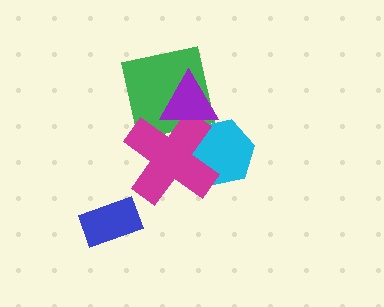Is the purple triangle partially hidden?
No, no other shape covers it.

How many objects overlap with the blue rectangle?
0 objects overlap with the blue rectangle.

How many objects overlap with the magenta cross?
3 objects overlap with the magenta cross.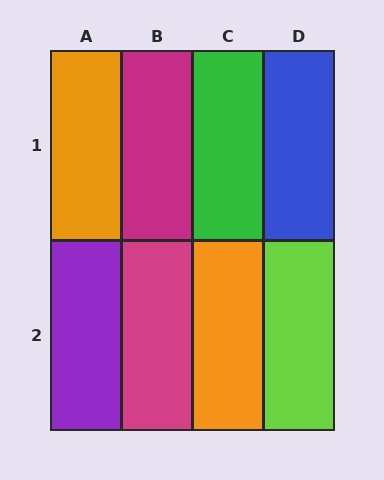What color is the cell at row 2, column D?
Lime.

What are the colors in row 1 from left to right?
Orange, magenta, green, blue.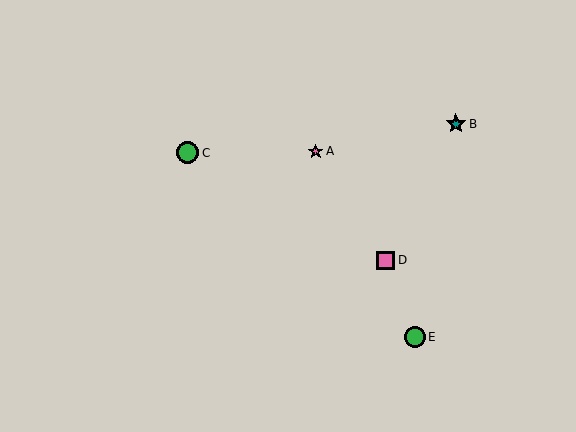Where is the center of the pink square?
The center of the pink square is at (386, 260).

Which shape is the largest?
The green circle (labeled C) is the largest.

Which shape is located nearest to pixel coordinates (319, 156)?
The pink star (labeled A) at (316, 151) is nearest to that location.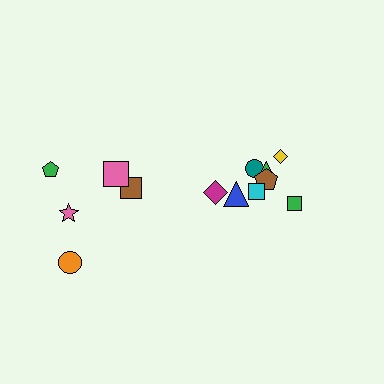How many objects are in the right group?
There are 8 objects.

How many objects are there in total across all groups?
There are 13 objects.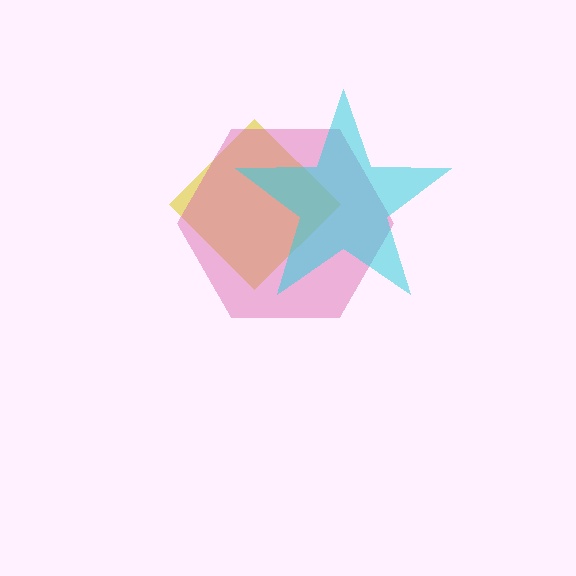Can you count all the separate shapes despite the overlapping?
Yes, there are 3 separate shapes.